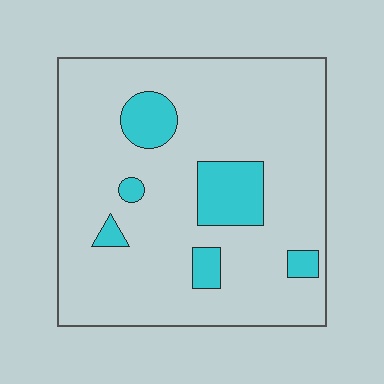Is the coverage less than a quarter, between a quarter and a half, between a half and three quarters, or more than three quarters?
Less than a quarter.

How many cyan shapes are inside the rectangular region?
6.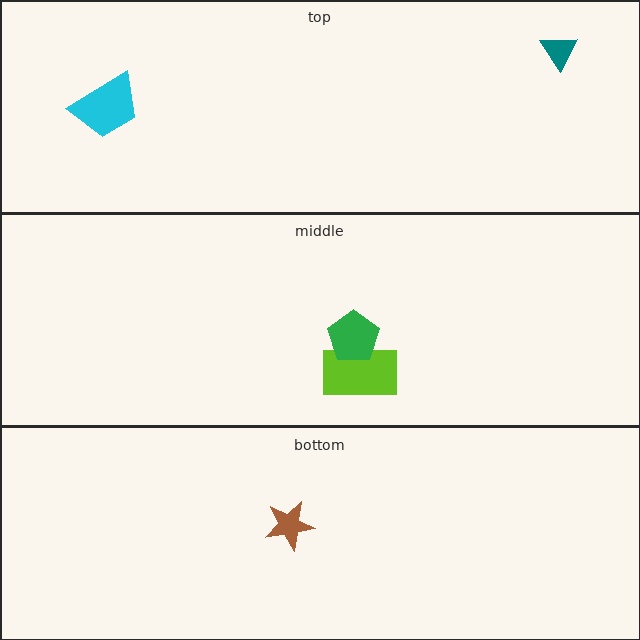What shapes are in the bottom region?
The brown star.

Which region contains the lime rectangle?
The middle region.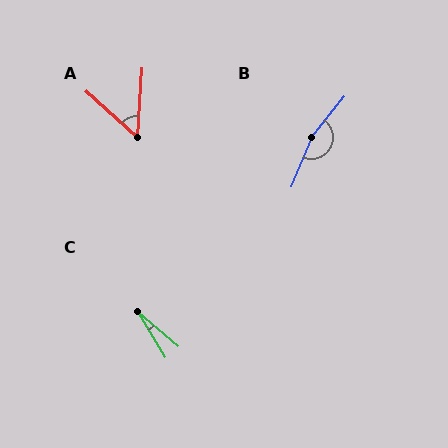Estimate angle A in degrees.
Approximately 52 degrees.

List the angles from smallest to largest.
C (19°), A (52°), B (164°).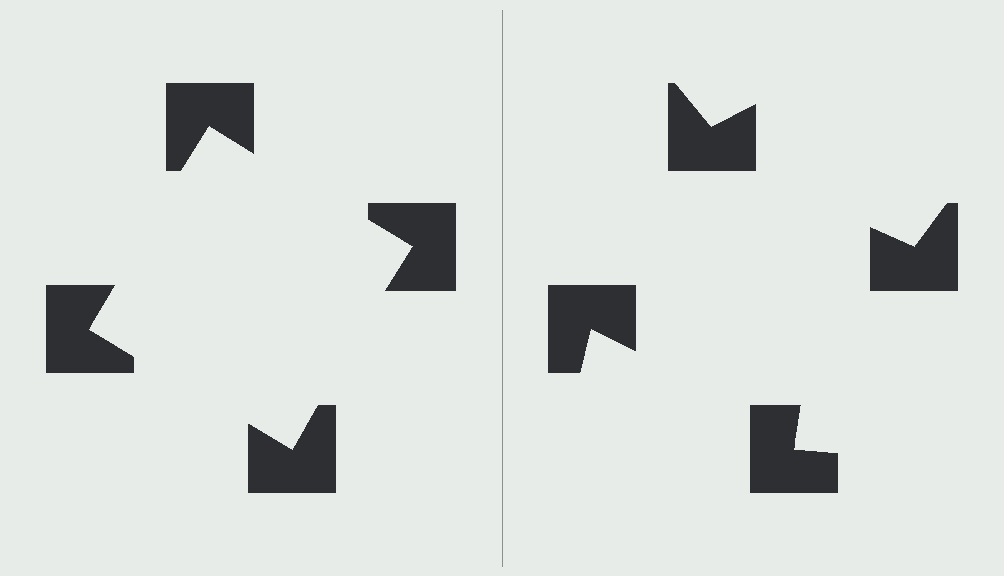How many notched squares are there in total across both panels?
8 — 4 on each side.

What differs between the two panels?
The notched squares are positioned identically on both sides; only the wedge orientations differ. On the left they align to a square; on the right they are misaligned.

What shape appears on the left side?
An illusory square.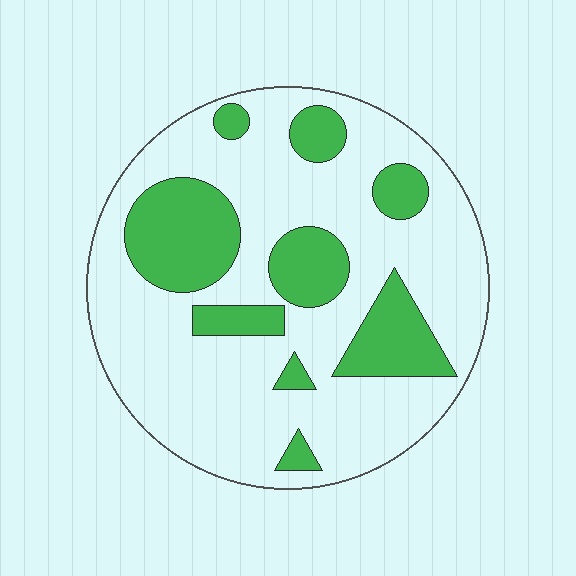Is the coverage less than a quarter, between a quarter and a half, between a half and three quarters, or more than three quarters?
Between a quarter and a half.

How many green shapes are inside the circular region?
9.